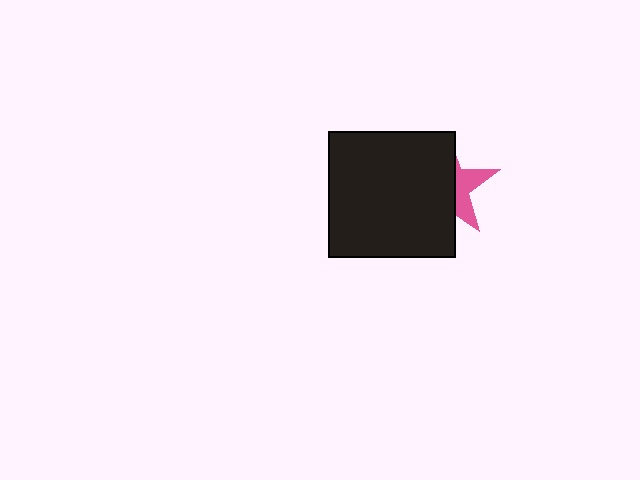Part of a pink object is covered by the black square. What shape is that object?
It is a star.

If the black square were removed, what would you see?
You would see the complete pink star.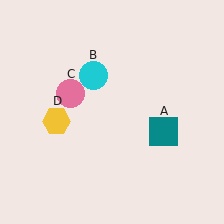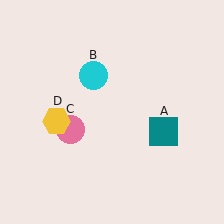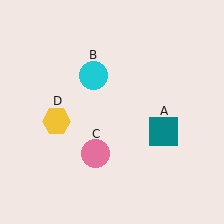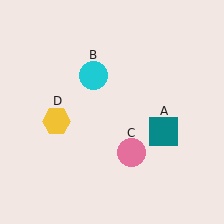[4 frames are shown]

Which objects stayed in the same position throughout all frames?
Teal square (object A) and cyan circle (object B) and yellow hexagon (object D) remained stationary.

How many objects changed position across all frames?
1 object changed position: pink circle (object C).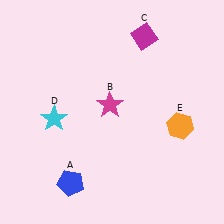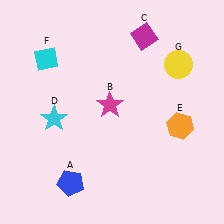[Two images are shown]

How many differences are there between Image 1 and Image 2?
There are 2 differences between the two images.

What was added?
A cyan diamond (F), a yellow circle (G) were added in Image 2.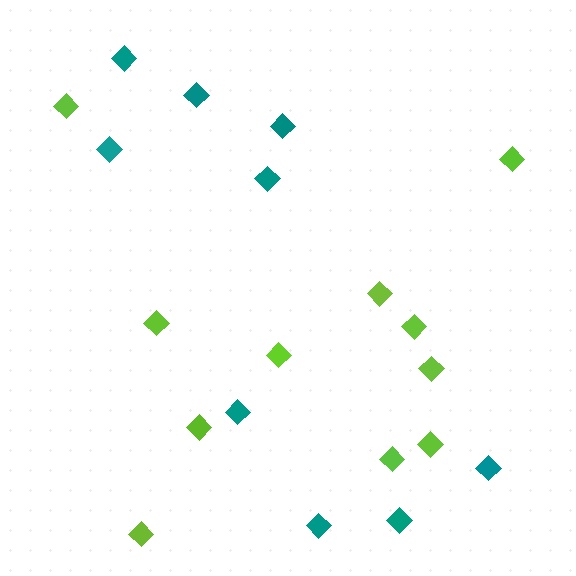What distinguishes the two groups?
There are 2 groups: one group of lime diamonds (11) and one group of teal diamonds (9).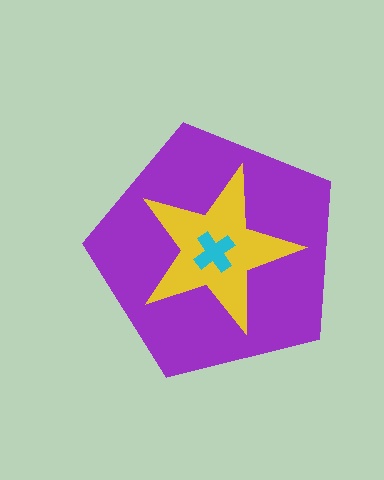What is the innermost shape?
The cyan cross.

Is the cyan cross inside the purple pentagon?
Yes.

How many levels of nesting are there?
3.